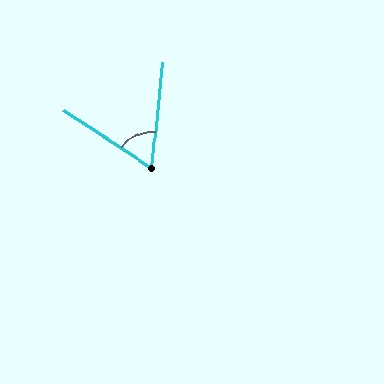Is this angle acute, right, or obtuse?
It is acute.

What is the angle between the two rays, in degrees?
Approximately 62 degrees.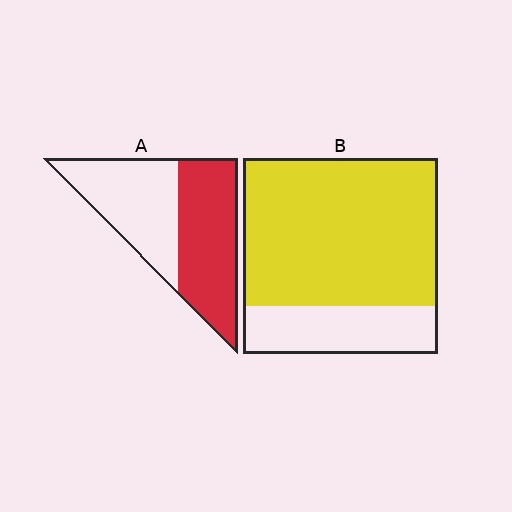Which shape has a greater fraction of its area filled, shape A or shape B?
Shape B.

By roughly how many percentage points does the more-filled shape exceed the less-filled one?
By roughly 25 percentage points (B over A).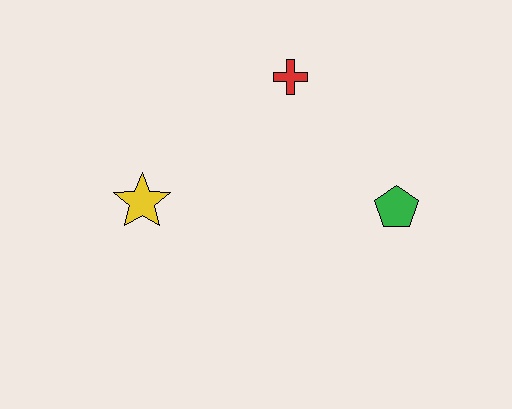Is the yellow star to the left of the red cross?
Yes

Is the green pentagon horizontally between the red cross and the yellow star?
No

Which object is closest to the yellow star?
The red cross is closest to the yellow star.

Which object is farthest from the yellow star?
The green pentagon is farthest from the yellow star.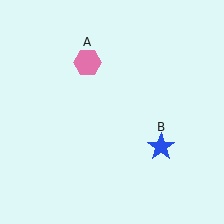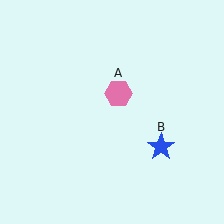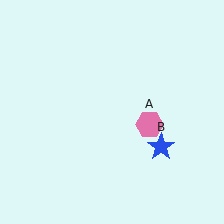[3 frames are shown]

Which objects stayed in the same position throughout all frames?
Blue star (object B) remained stationary.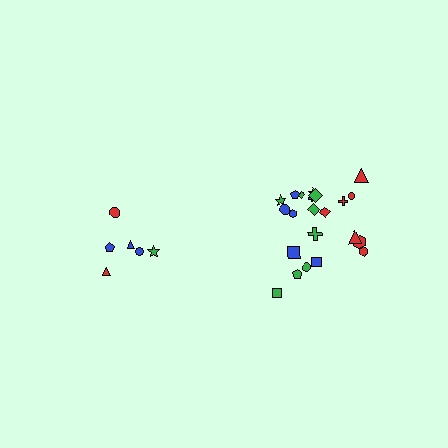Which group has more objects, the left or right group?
The right group.